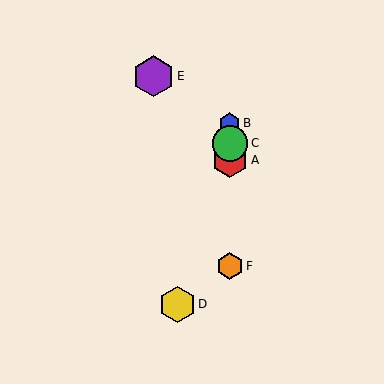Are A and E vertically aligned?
No, A is at x≈230 and E is at x≈153.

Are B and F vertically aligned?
Yes, both are at x≈230.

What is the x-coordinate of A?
Object A is at x≈230.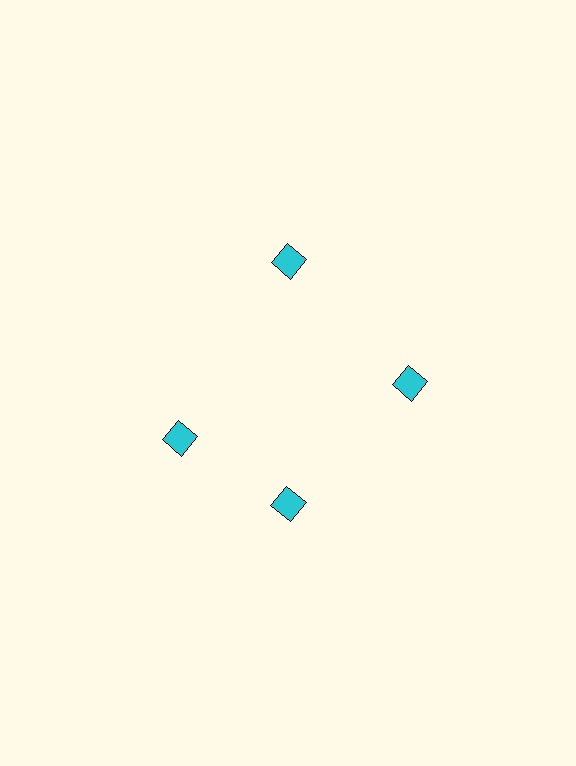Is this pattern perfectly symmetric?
No. The 4 cyan diamonds are arranged in a ring, but one element near the 9 o'clock position is rotated out of alignment along the ring, breaking the 4-fold rotational symmetry.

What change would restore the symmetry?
The symmetry would be restored by rotating it back into even spacing with its neighbors so that all 4 diamonds sit at equal angles and equal distance from the center.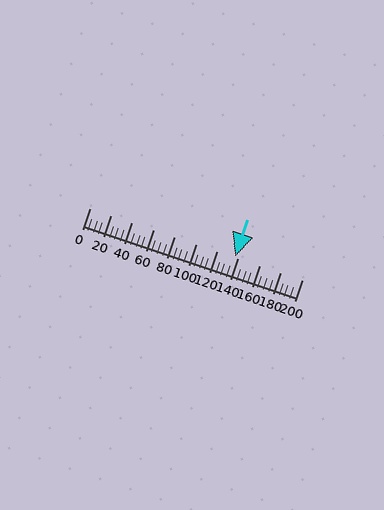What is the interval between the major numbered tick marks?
The major tick marks are spaced 20 units apart.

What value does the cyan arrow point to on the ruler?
The cyan arrow points to approximately 137.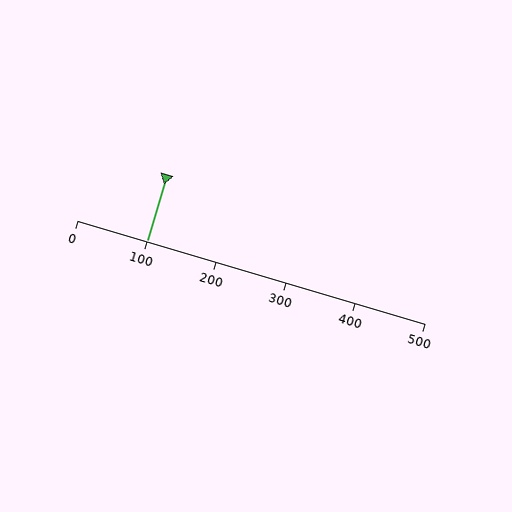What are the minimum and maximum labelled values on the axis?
The axis runs from 0 to 500.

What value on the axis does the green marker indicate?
The marker indicates approximately 100.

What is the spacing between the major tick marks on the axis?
The major ticks are spaced 100 apart.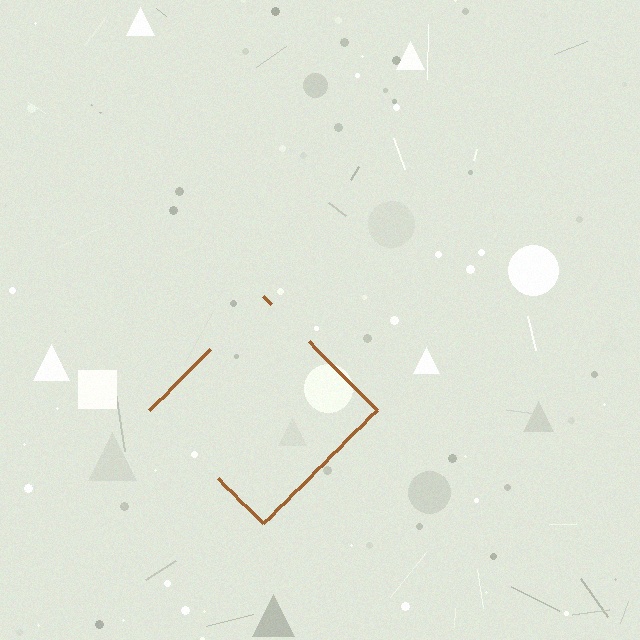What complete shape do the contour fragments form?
The contour fragments form a diamond.